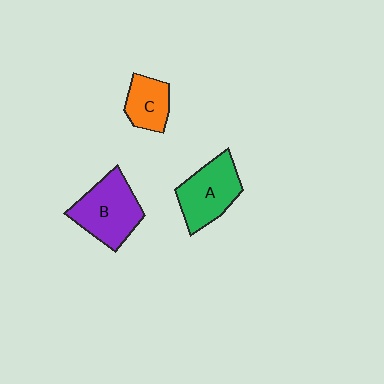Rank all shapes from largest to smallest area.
From largest to smallest: B (purple), A (green), C (orange).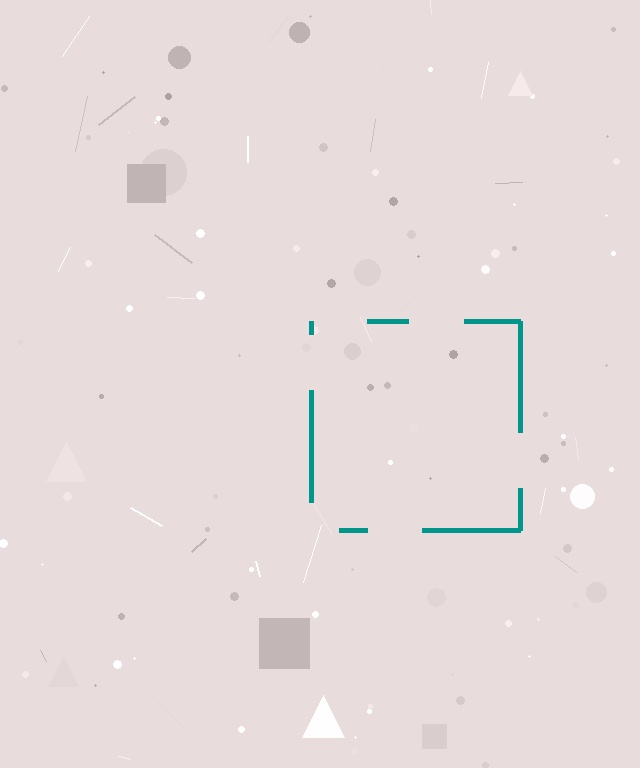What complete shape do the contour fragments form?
The contour fragments form a square.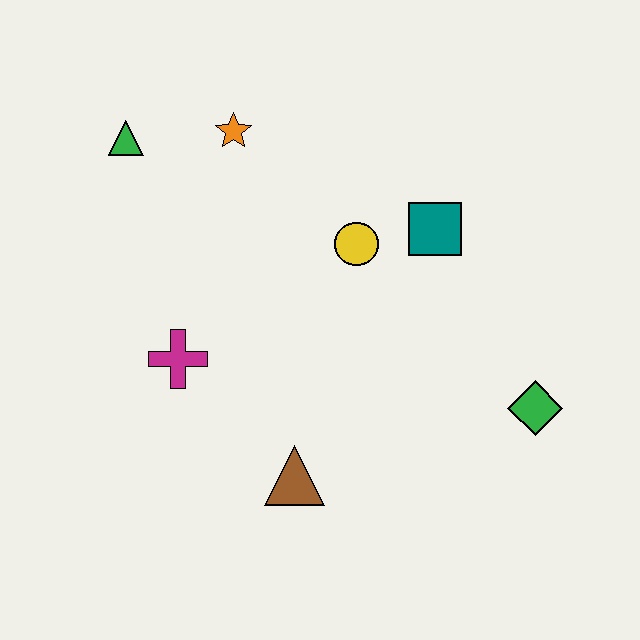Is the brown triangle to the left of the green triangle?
No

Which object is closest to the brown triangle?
The magenta cross is closest to the brown triangle.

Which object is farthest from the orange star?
The green diamond is farthest from the orange star.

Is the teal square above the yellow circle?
Yes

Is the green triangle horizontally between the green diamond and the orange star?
No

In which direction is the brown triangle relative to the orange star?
The brown triangle is below the orange star.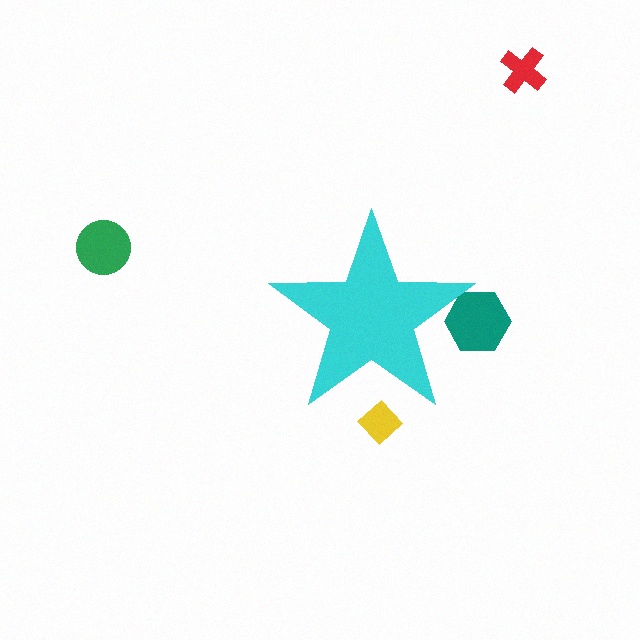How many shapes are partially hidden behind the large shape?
2 shapes are partially hidden.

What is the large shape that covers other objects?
A cyan star.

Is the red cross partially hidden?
No, the red cross is fully visible.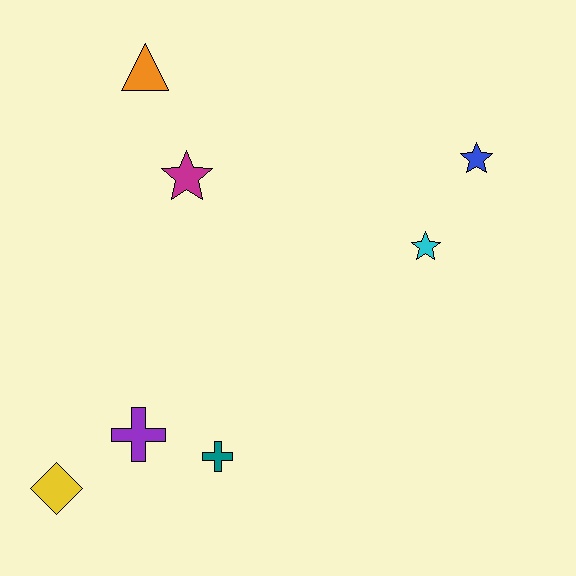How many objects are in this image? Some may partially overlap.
There are 7 objects.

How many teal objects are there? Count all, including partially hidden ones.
There is 1 teal object.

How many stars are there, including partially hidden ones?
There are 3 stars.